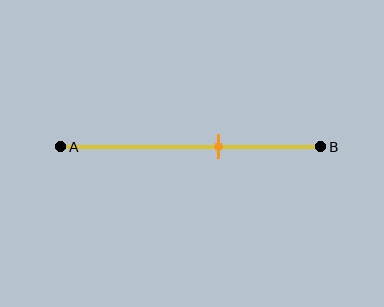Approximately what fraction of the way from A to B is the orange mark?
The orange mark is approximately 60% of the way from A to B.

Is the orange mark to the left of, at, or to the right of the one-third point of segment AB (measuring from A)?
The orange mark is to the right of the one-third point of segment AB.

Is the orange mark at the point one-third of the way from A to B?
No, the mark is at about 60% from A, not at the 33% one-third point.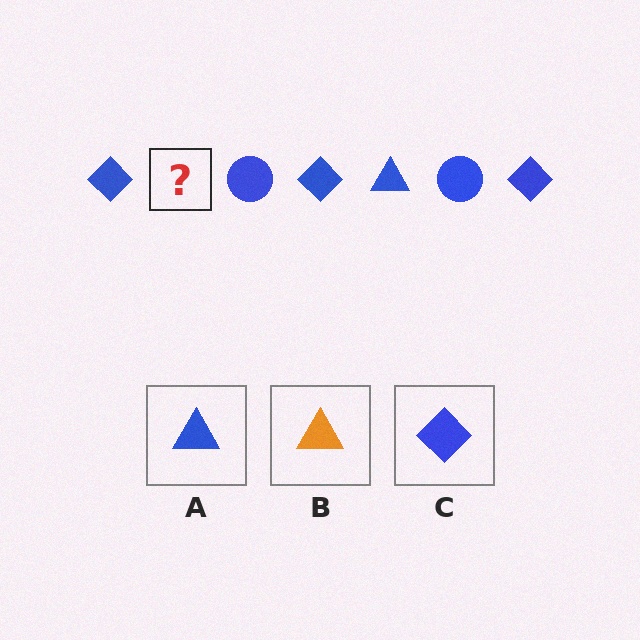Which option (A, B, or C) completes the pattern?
A.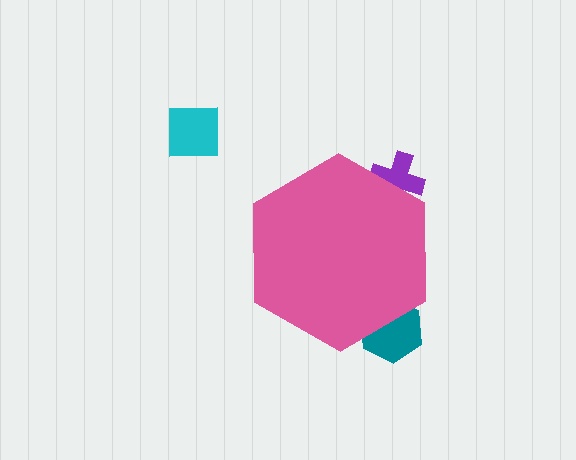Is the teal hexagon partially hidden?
Yes, the teal hexagon is partially hidden behind the pink hexagon.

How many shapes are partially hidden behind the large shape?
2 shapes are partially hidden.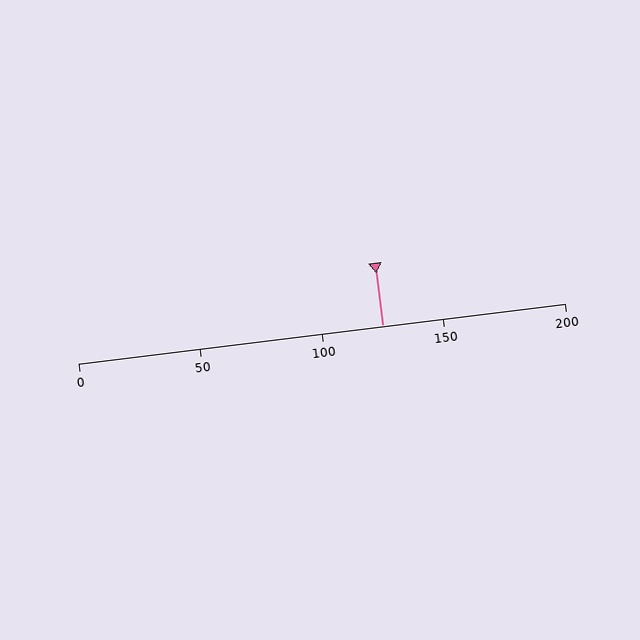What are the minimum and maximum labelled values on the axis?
The axis runs from 0 to 200.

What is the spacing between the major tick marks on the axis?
The major ticks are spaced 50 apart.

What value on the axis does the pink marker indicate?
The marker indicates approximately 125.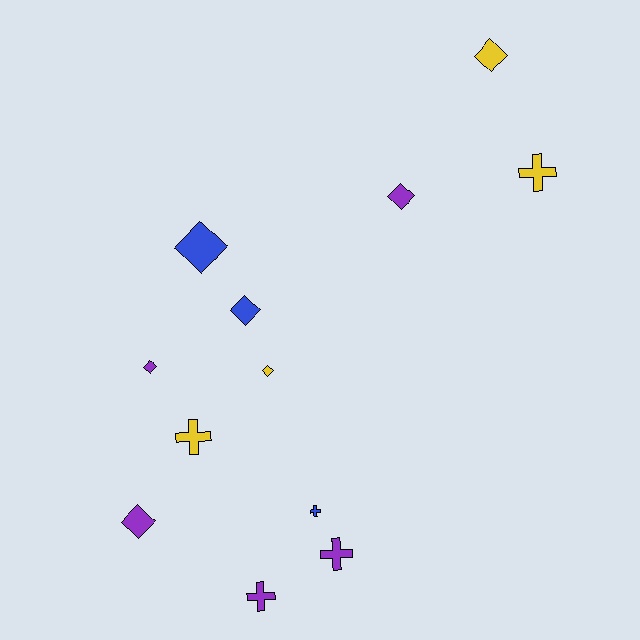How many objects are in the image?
There are 12 objects.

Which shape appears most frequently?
Diamond, with 7 objects.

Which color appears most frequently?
Purple, with 5 objects.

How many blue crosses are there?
There is 1 blue cross.